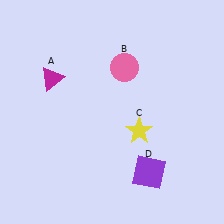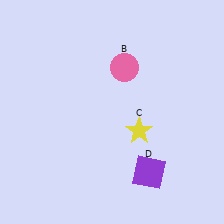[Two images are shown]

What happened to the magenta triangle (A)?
The magenta triangle (A) was removed in Image 2. It was in the top-left area of Image 1.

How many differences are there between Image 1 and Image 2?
There is 1 difference between the two images.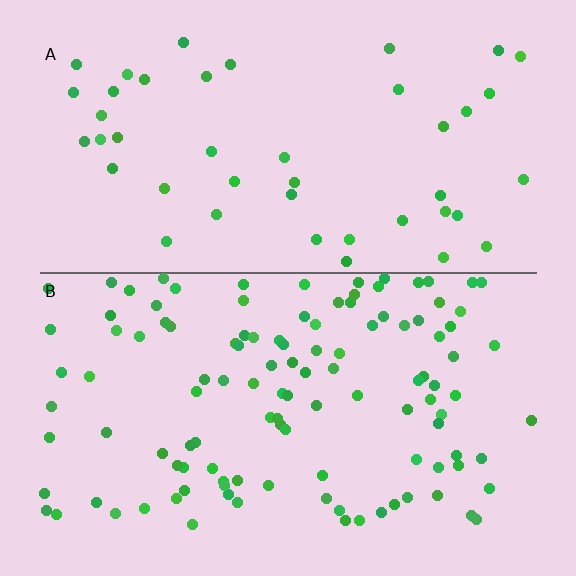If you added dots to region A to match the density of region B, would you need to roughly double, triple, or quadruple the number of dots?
Approximately triple.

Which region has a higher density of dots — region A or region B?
B (the bottom).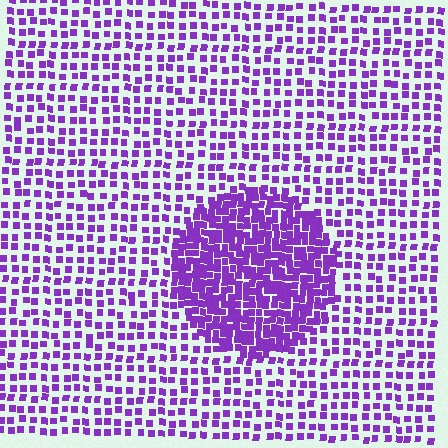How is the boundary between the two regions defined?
The boundary is defined by a change in element density (approximately 2.2x ratio). All elements are the same color, size, and shape.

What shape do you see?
I see a circle.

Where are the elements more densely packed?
The elements are more densely packed inside the circle boundary.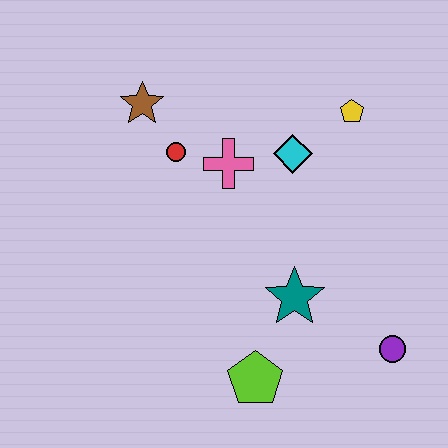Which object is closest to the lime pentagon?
The teal star is closest to the lime pentagon.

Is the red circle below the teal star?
No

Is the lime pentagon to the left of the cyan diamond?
Yes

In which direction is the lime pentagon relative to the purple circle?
The lime pentagon is to the left of the purple circle.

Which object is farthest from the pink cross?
The purple circle is farthest from the pink cross.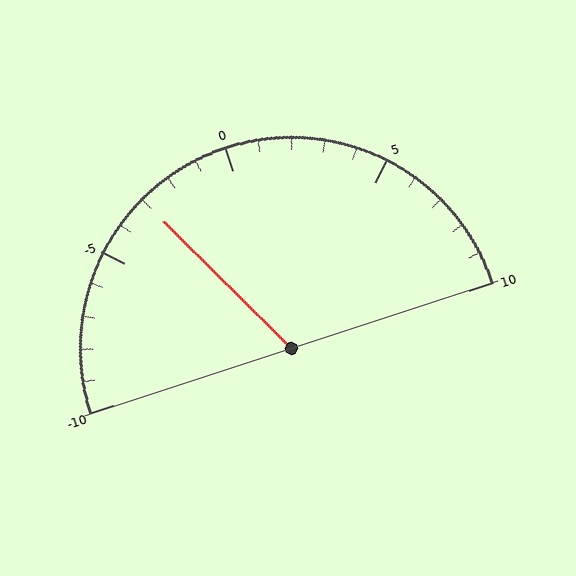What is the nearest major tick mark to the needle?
The nearest major tick mark is -5.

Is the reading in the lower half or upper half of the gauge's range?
The reading is in the lower half of the range (-10 to 10).